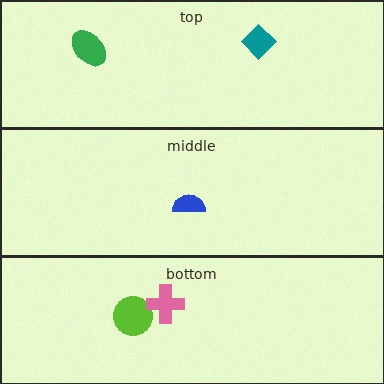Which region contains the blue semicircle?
The middle region.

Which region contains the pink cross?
The bottom region.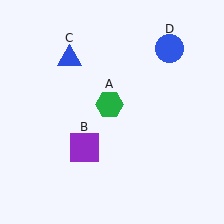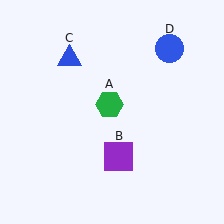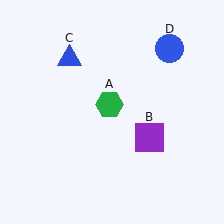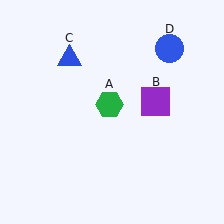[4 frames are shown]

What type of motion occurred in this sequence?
The purple square (object B) rotated counterclockwise around the center of the scene.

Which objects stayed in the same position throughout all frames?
Green hexagon (object A) and blue triangle (object C) and blue circle (object D) remained stationary.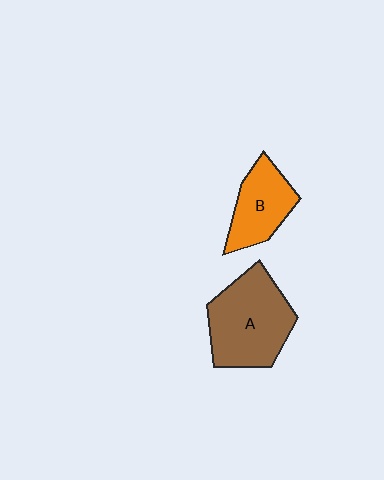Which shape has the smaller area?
Shape B (orange).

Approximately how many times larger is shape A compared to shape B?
Approximately 1.6 times.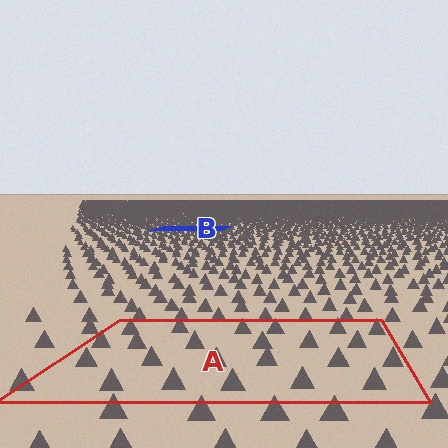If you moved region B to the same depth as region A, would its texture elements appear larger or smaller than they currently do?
They would appear larger. At a closer depth, the same texture elements are projected at a bigger on-screen size.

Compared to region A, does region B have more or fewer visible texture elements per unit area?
Region B has more texture elements per unit area — they are packed more densely because it is farther away.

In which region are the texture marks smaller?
The texture marks are smaller in region B, because it is farther away.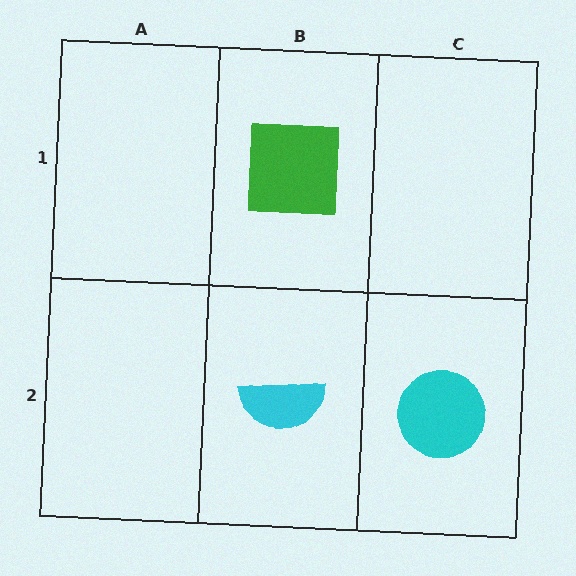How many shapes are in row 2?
2 shapes.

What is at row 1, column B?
A green square.